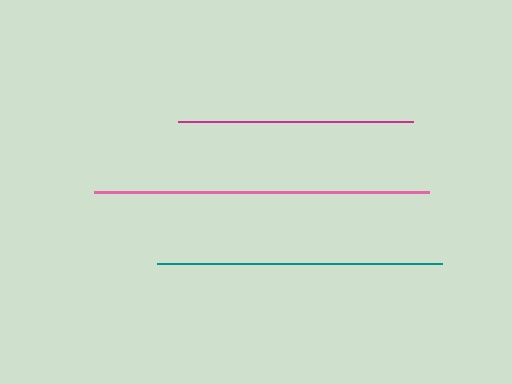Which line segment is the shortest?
The magenta line is the shortest at approximately 234 pixels.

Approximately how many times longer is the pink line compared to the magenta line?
The pink line is approximately 1.4 times the length of the magenta line.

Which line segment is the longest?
The pink line is the longest at approximately 335 pixels.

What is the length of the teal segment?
The teal segment is approximately 285 pixels long.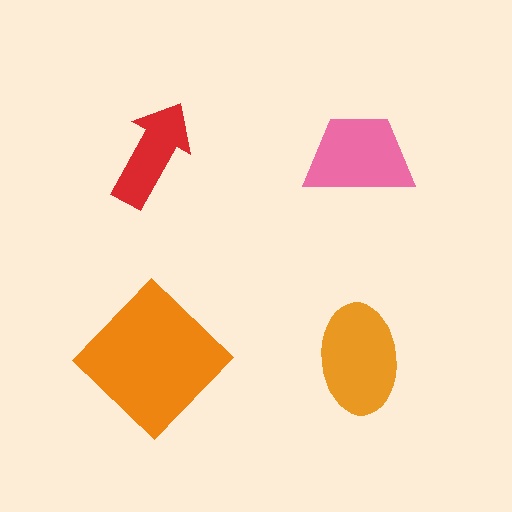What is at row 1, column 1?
A red arrow.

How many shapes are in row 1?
2 shapes.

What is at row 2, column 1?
An orange diamond.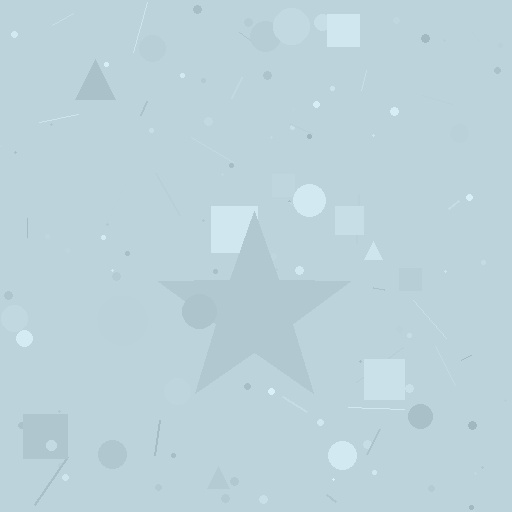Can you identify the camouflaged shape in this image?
The camouflaged shape is a star.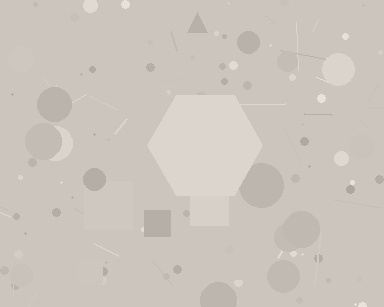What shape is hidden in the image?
A hexagon is hidden in the image.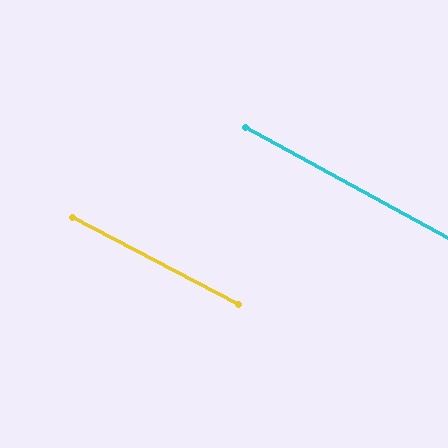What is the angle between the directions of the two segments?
Approximately 1 degree.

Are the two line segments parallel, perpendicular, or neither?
Parallel — their directions differ by only 0.8°.